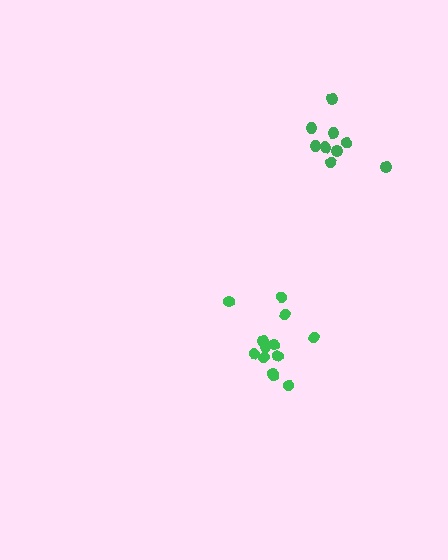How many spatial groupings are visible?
There are 2 spatial groupings.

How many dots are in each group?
Group 1: 13 dots, Group 2: 9 dots (22 total).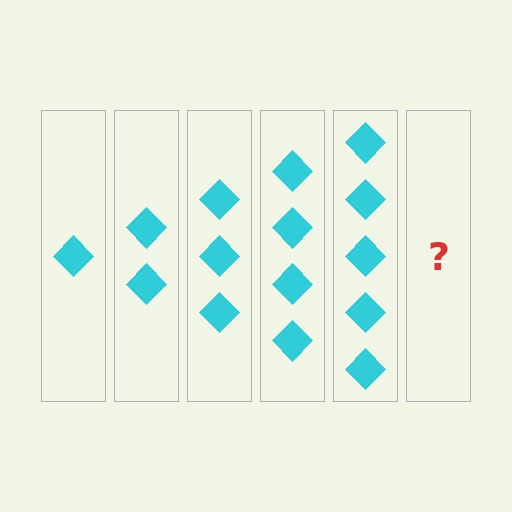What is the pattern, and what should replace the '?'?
The pattern is that each step adds one more diamond. The '?' should be 6 diamonds.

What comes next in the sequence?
The next element should be 6 diamonds.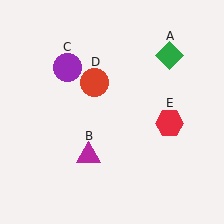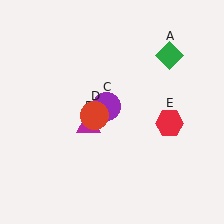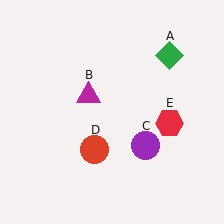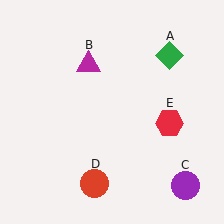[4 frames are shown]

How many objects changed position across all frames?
3 objects changed position: magenta triangle (object B), purple circle (object C), red circle (object D).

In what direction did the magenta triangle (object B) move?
The magenta triangle (object B) moved up.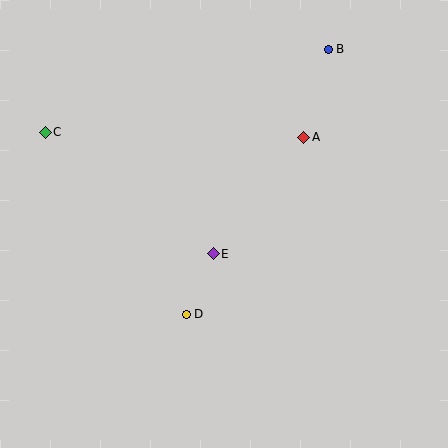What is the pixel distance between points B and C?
The distance between B and C is 295 pixels.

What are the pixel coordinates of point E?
Point E is at (213, 254).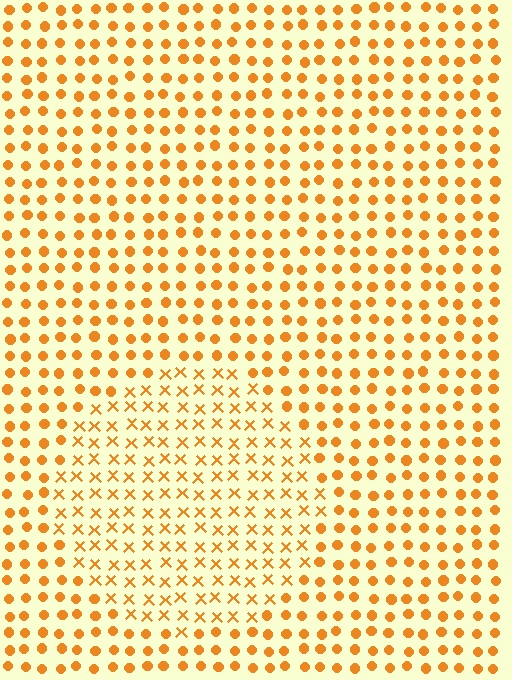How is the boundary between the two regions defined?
The boundary is defined by a change in element shape: X marks inside vs. circles outside. All elements share the same color and spacing.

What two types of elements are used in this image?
The image uses X marks inside the circle region and circles outside it.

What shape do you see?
I see a circle.